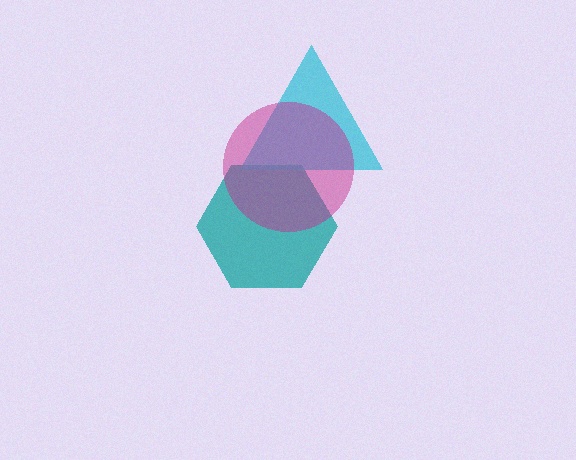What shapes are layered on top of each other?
The layered shapes are: a teal hexagon, a cyan triangle, a magenta circle.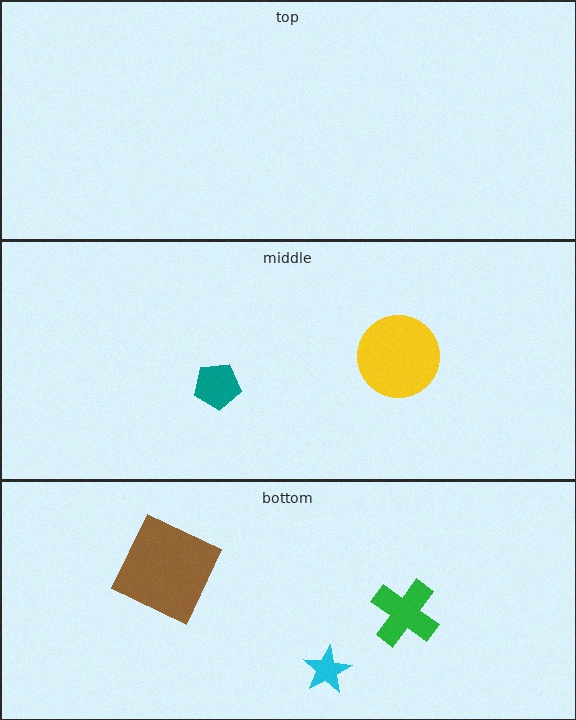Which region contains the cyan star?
The bottom region.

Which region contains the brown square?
The bottom region.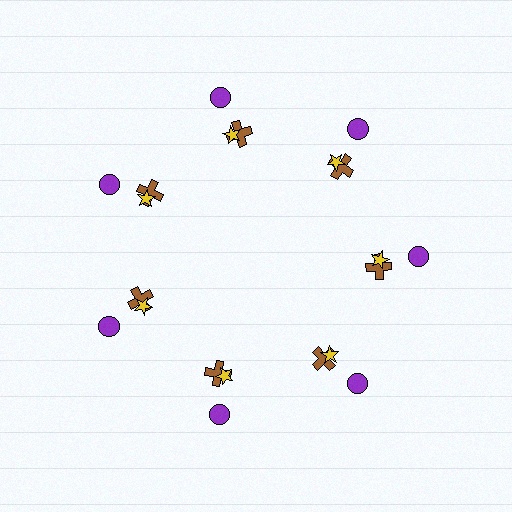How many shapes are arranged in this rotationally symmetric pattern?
There are 21 shapes, arranged in 7 groups of 3.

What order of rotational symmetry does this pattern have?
This pattern has 7-fold rotational symmetry.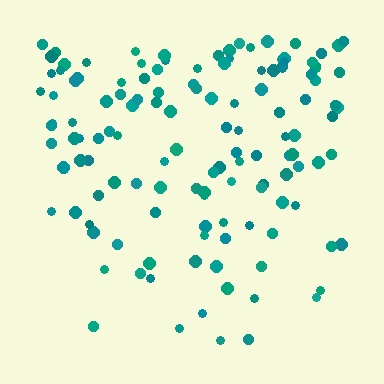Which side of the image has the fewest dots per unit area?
The bottom.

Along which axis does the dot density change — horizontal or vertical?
Vertical.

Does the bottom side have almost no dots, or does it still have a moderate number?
Still a moderate number, just noticeably fewer than the top.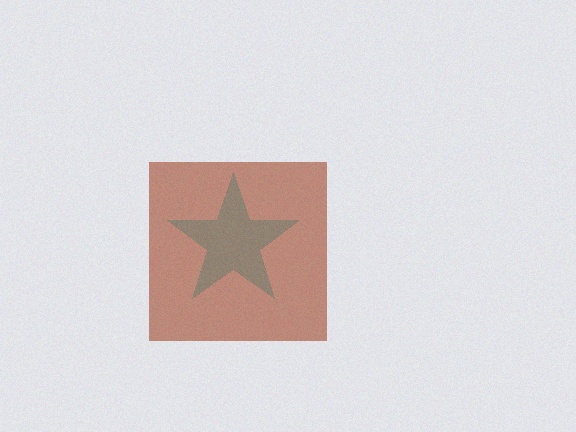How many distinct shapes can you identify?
There are 2 distinct shapes: a cyan star, a brown square.